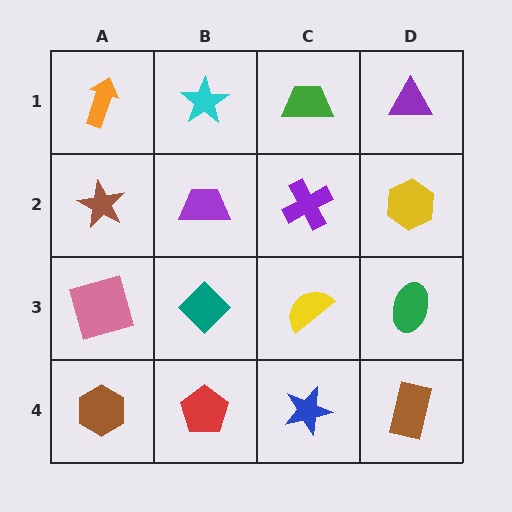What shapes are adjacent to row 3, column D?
A yellow hexagon (row 2, column D), a brown rectangle (row 4, column D), a yellow semicircle (row 3, column C).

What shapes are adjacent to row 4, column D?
A green ellipse (row 3, column D), a blue star (row 4, column C).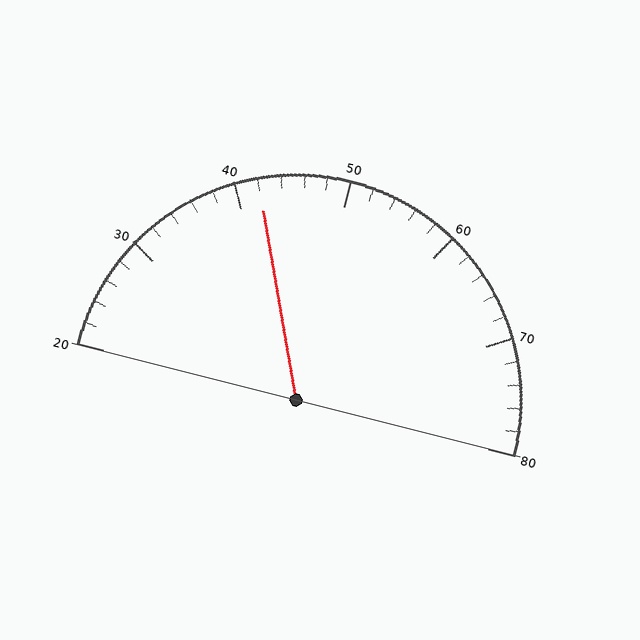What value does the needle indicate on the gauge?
The needle indicates approximately 42.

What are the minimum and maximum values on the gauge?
The gauge ranges from 20 to 80.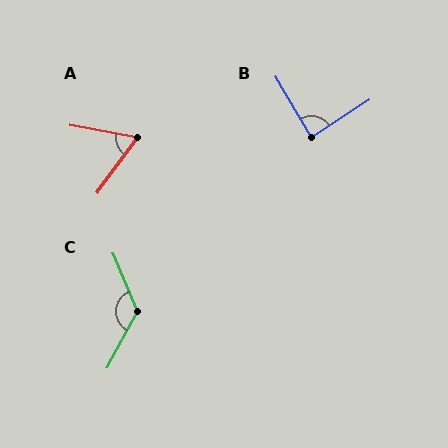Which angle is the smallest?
A, at approximately 64 degrees.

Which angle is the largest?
C, at approximately 129 degrees.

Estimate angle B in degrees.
Approximately 87 degrees.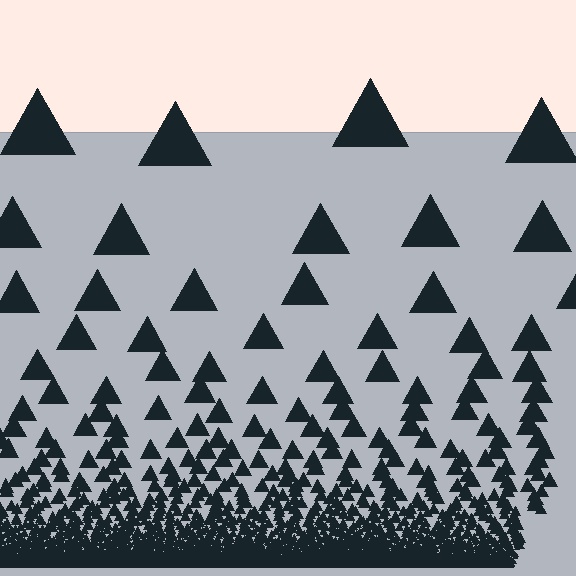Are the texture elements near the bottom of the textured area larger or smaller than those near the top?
Smaller. The gradient is inverted — elements near the bottom are smaller and denser.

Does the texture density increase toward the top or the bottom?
Density increases toward the bottom.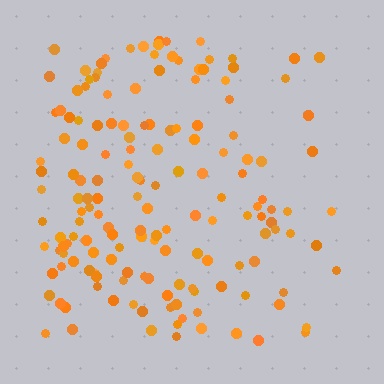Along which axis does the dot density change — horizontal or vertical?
Horizontal.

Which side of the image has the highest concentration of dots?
The left.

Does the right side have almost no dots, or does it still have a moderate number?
Still a moderate number, just noticeably fewer than the left.